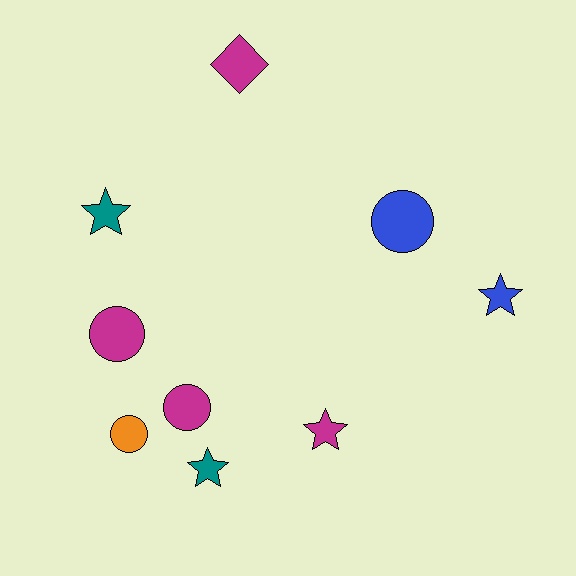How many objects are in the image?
There are 9 objects.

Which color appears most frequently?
Magenta, with 4 objects.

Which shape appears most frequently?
Circle, with 4 objects.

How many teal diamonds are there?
There are no teal diamonds.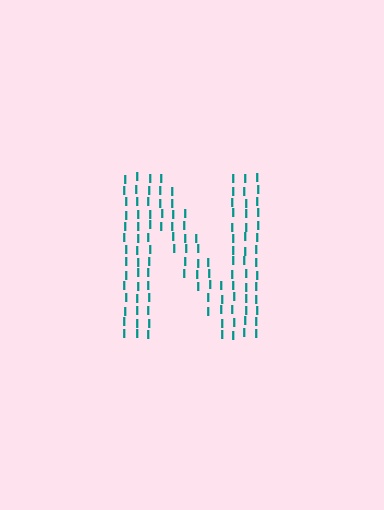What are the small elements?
The small elements are letter I's.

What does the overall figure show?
The overall figure shows the letter N.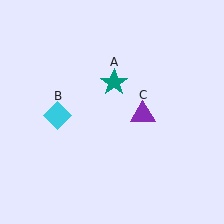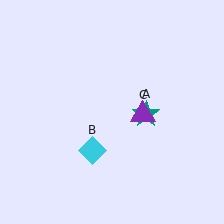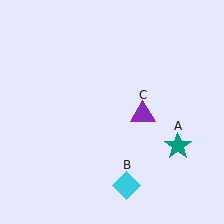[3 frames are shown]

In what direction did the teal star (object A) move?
The teal star (object A) moved down and to the right.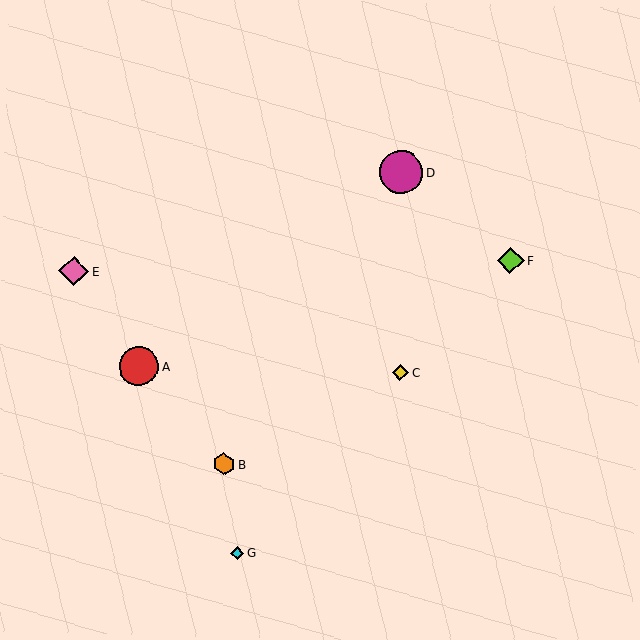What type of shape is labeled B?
Shape B is an orange hexagon.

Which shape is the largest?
The magenta circle (labeled D) is the largest.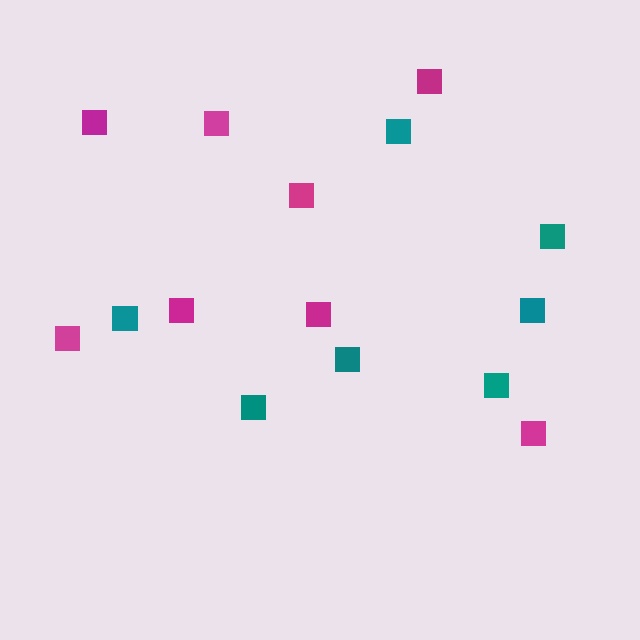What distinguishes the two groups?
There are 2 groups: one group of teal squares (7) and one group of magenta squares (8).